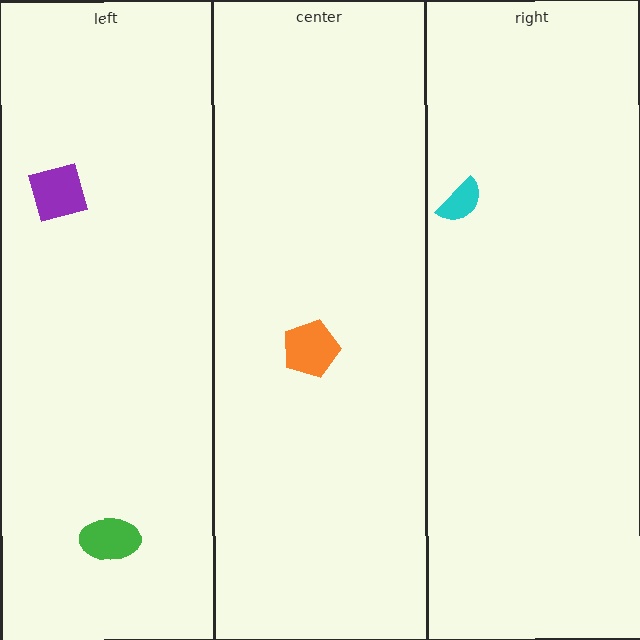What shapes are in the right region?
The cyan semicircle.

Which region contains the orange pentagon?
The center region.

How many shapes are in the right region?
1.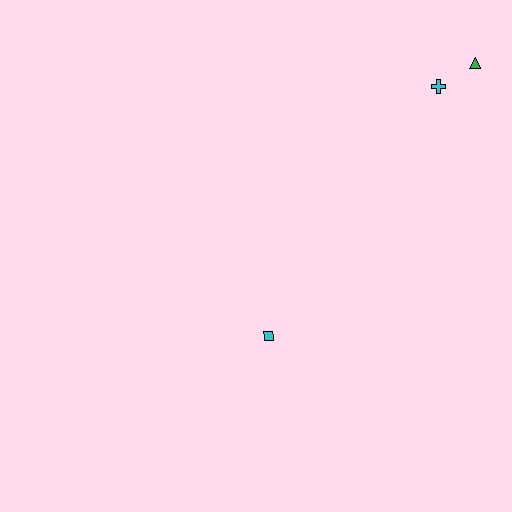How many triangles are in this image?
There is 1 triangle.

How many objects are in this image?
There are 3 objects.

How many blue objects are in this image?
There are no blue objects.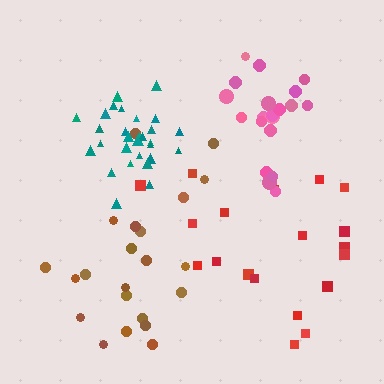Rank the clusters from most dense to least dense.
teal, pink, brown, red.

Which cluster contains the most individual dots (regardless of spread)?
Teal (30).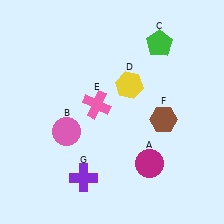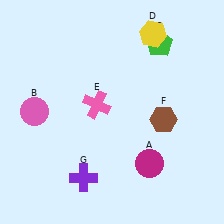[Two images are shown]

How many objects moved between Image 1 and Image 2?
2 objects moved between the two images.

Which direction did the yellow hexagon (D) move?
The yellow hexagon (D) moved up.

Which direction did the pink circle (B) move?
The pink circle (B) moved left.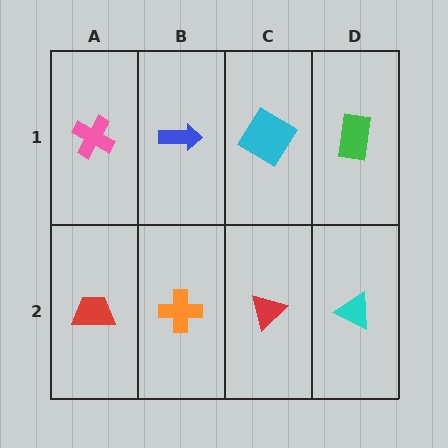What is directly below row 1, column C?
A red triangle.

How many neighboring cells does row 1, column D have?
2.